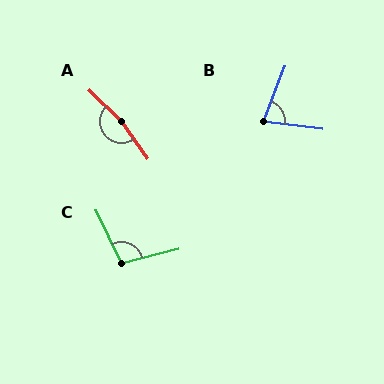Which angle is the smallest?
B, at approximately 76 degrees.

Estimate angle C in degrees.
Approximately 100 degrees.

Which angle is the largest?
A, at approximately 169 degrees.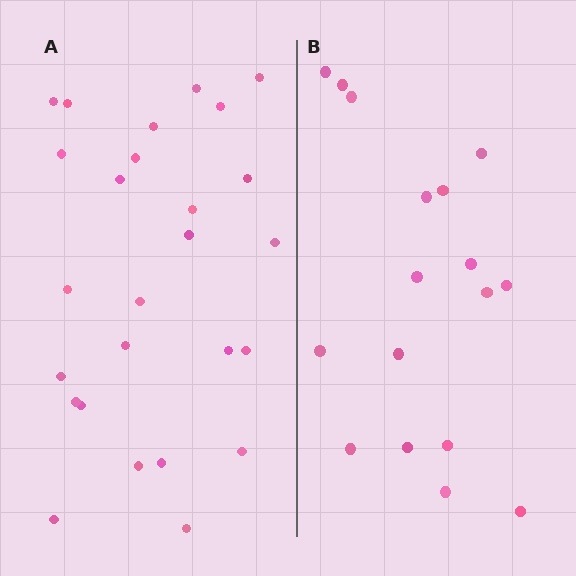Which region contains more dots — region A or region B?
Region A (the left region) has more dots.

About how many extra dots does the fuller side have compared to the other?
Region A has roughly 8 or so more dots than region B.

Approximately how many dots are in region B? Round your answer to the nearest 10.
About 20 dots. (The exact count is 17, which rounds to 20.)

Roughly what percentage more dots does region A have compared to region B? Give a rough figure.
About 55% more.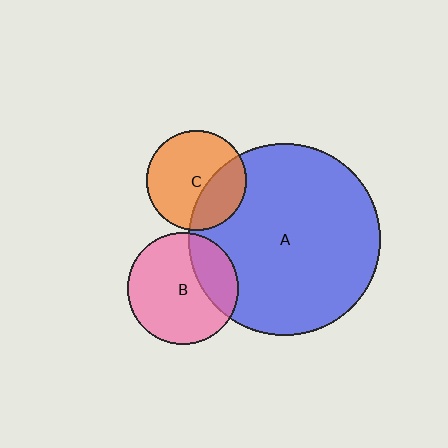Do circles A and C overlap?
Yes.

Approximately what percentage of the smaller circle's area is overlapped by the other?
Approximately 30%.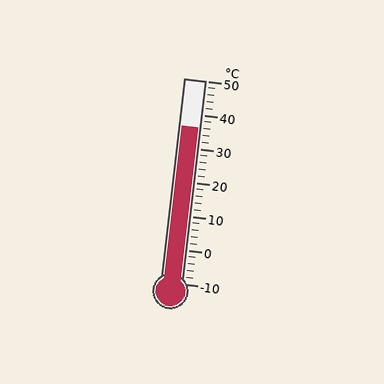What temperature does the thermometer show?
The thermometer shows approximately 36°C.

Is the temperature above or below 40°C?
The temperature is below 40°C.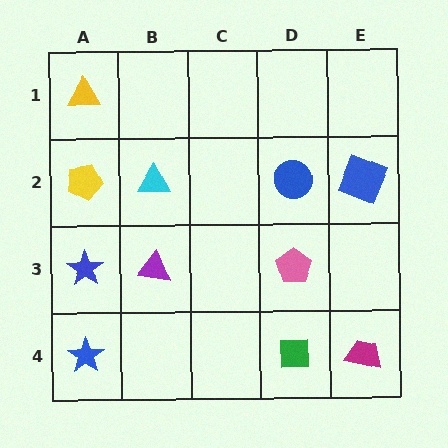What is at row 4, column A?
A blue star.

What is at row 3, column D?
A pink pentagon.